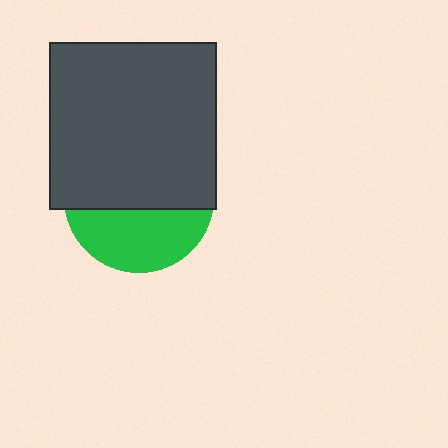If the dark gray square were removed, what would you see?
You would see the complete green circle.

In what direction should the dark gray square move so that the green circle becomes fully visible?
The dark gray square should move up. That is the shortest direction to clear the overlap and leave the green circle fully visible.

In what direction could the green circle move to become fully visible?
The green circle could move down. That would shift it out from behind the dark gray square entirely.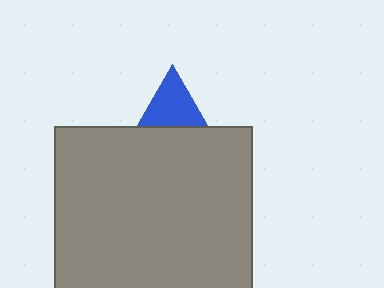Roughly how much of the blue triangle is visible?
A small part of it is visible (roughly 37%).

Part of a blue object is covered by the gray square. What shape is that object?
It is a triangle.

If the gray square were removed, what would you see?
You would see the complete blue triangle.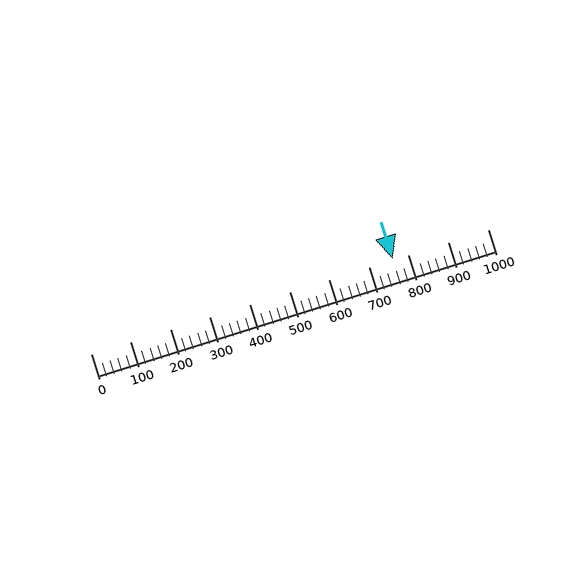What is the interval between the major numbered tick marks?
The major tick marks are spaced 100 units apart.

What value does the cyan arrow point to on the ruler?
The cyan arrow points to approximately 760.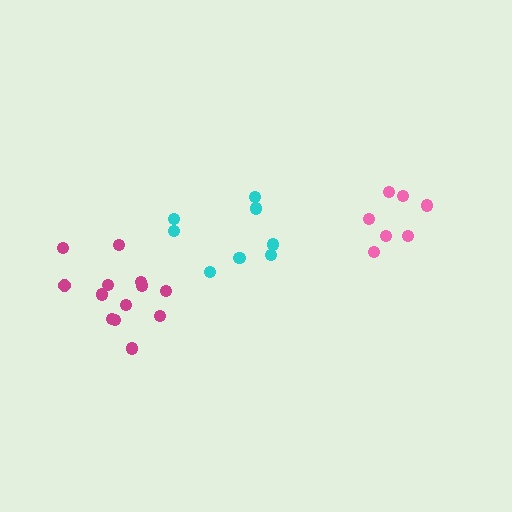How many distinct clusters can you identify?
There are 3 distinct clusters.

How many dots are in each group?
Group 1: 8 dots, Group 2: 13 dots, Group 3: 7 dots (28 total).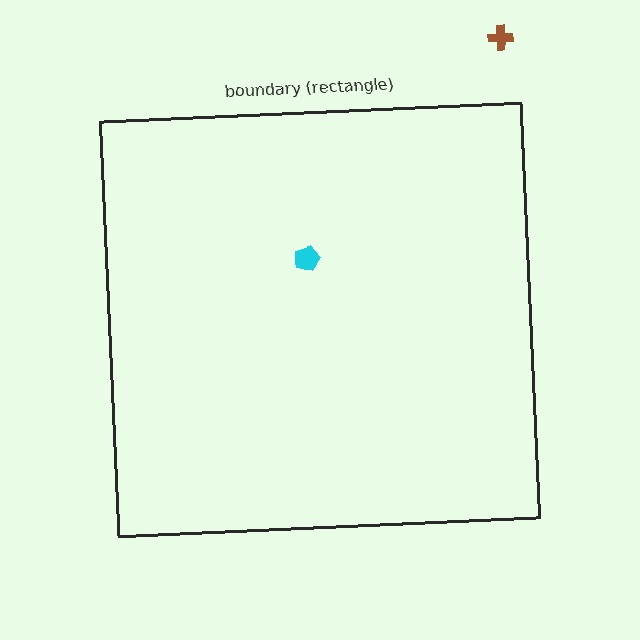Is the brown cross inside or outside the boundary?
Outside.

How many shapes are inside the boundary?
1 inside, 1 outside.